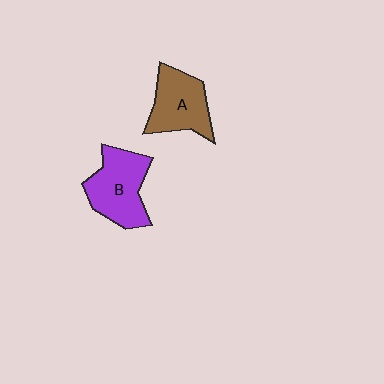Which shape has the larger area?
Shape B (purple).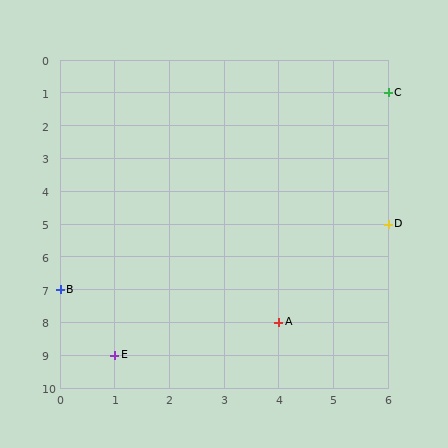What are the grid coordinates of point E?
Point E is at grid coordinates (1, 9).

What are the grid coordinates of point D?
Point D is at grid coordinates (6, 5).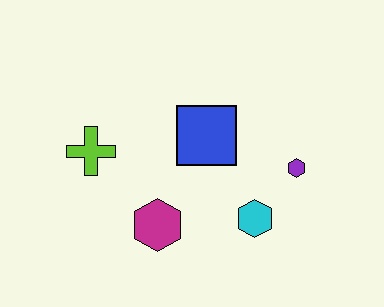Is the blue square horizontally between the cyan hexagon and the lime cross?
Yes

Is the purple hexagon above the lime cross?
No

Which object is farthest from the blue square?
The lime cross is farthest from the blue square.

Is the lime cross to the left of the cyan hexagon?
Yes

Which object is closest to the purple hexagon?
The cyan hexagon is closest to the purple hexagon.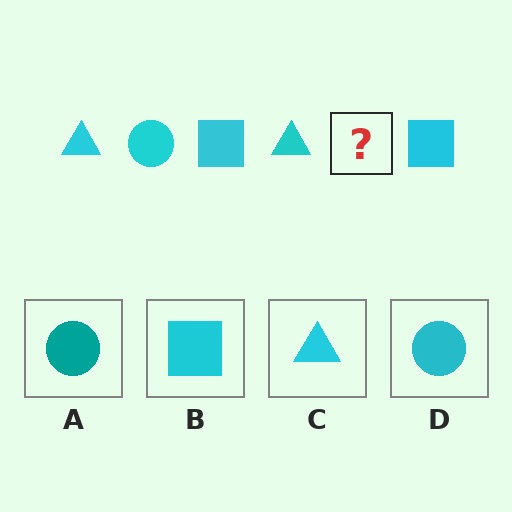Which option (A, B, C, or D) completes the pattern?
D.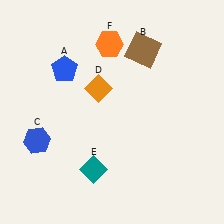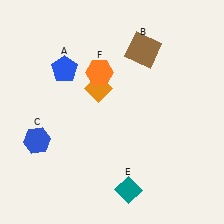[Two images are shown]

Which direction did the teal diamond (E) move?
The teal diamond (E) moved right.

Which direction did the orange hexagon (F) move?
The orange hexagon (F) moved down.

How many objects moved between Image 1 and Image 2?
2 objects moved between the two images.